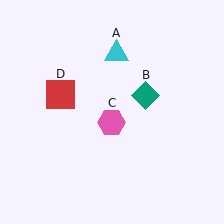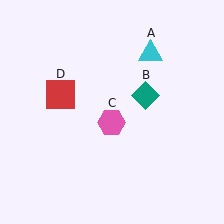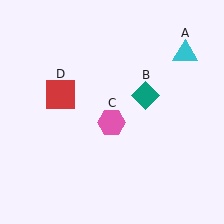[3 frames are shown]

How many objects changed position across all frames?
1 object changed position: cyan triangle (object A).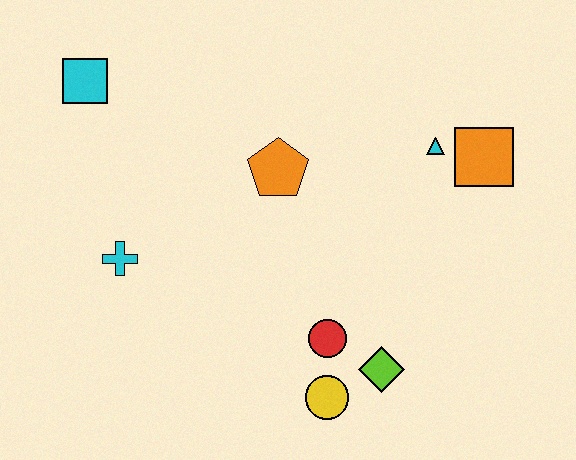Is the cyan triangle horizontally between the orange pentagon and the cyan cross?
No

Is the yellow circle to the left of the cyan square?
No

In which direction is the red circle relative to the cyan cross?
The red circle is to the right of the cyan cross.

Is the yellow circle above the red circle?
No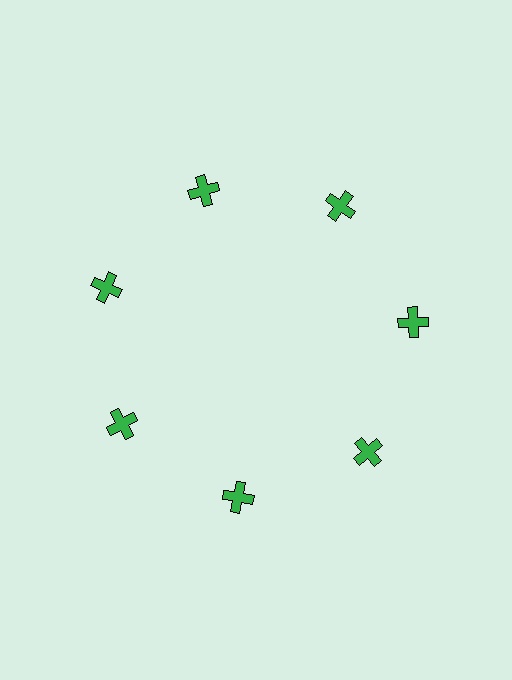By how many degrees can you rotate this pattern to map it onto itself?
The pattern maps onto itself every 51 degrees of rotation.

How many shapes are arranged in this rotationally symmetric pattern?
There are 7 shapes, arranged in 7 groups of 1.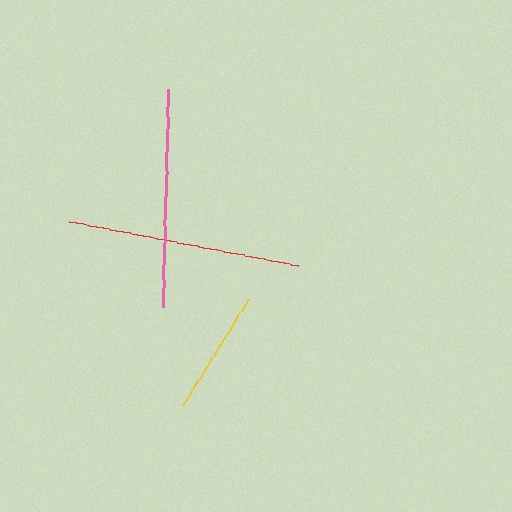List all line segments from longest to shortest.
From longest to shortest: red, pink, yellow.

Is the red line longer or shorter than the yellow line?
The red line is longer than the yellow line.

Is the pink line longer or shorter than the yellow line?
The pink line is longer than the yellow line.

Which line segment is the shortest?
The yellow line is the shortest at approximately 125 pixels.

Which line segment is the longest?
The red line is the longest at approximately 232 pixels.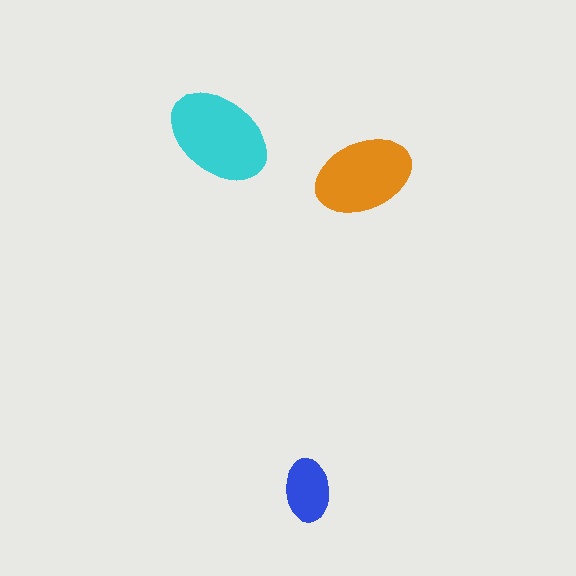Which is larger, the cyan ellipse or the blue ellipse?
The cyan one.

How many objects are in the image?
There are 3 objects in the image.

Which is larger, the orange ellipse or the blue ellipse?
The orange one.